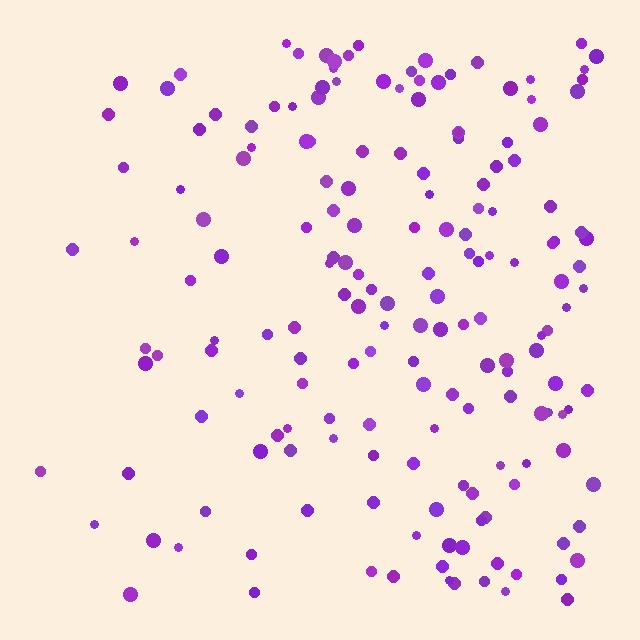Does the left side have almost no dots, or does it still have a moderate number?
Still a moderate number, just noticeably fewer than the right.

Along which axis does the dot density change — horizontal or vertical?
Horizontal.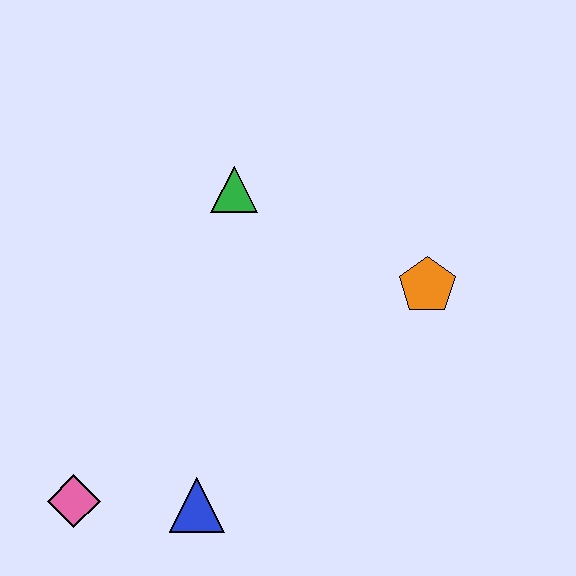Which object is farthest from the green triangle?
The pink diamond is farthest from the green triangle.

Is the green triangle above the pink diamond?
Yes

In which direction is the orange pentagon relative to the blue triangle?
The orange pentagon is to the right of the blue triangle.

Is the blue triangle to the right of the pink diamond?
Yes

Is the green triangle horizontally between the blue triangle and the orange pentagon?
Yes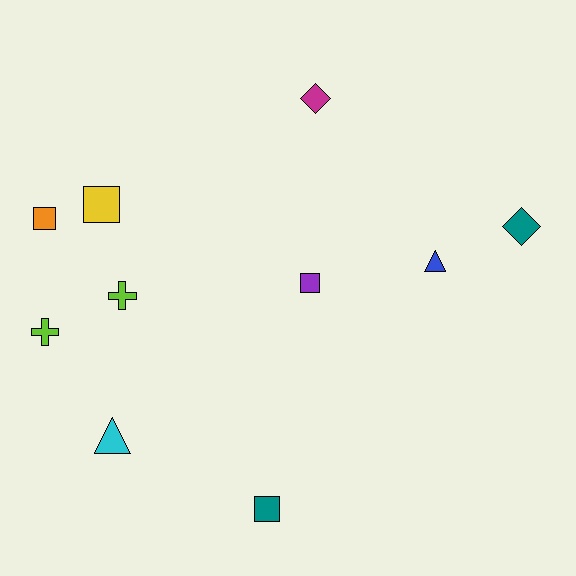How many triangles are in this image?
There are 2 triangles.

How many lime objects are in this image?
There are 2 lime objects.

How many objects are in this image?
There are 10 objects.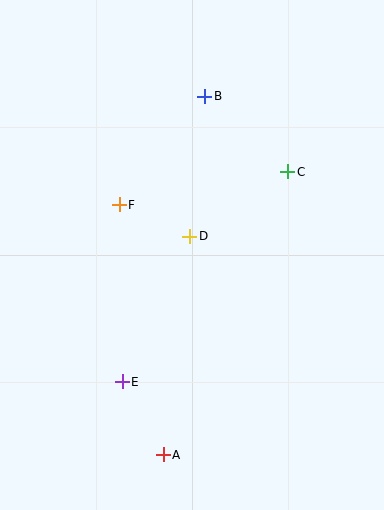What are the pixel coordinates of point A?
Point A is at (163, 455).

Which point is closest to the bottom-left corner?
Point A is closest to the bottom-left corner.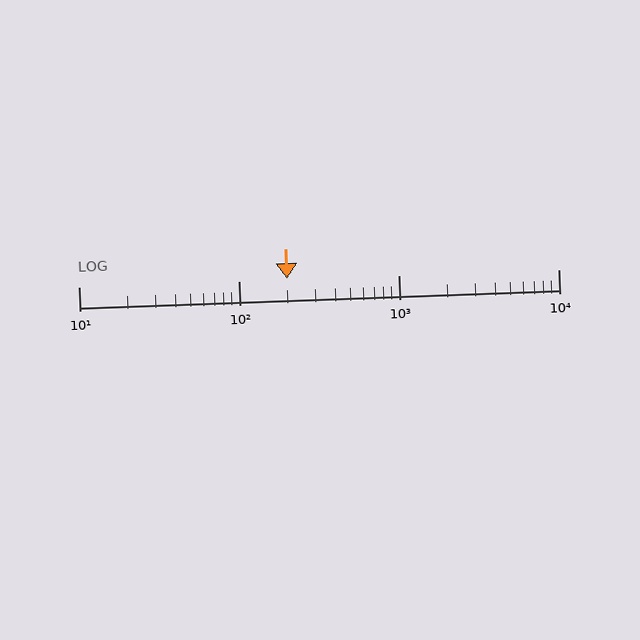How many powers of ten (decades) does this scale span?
The scale spans 3 decades, from 10 to 10000.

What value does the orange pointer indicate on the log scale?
The pointer indicates approximately 200.